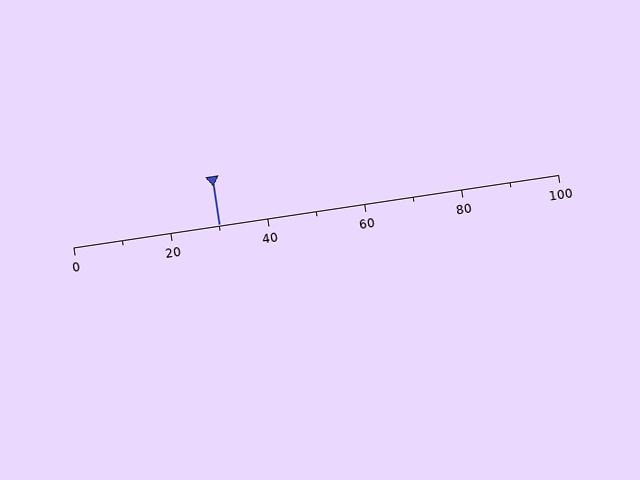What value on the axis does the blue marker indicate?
The marker indicates approximately 30.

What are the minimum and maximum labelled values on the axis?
The axis runs from 0 to 100.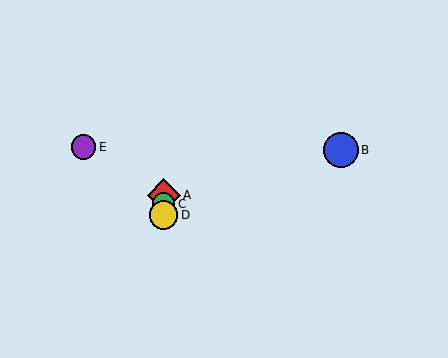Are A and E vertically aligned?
No, A is at x≈164 and E is at x≈84.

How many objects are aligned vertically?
3 objects (A, C, D) are aligned vertically.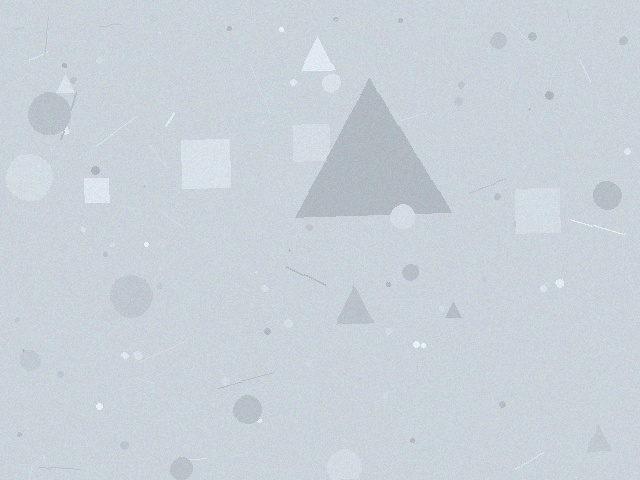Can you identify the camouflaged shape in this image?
The camouflaged shape is a triangle.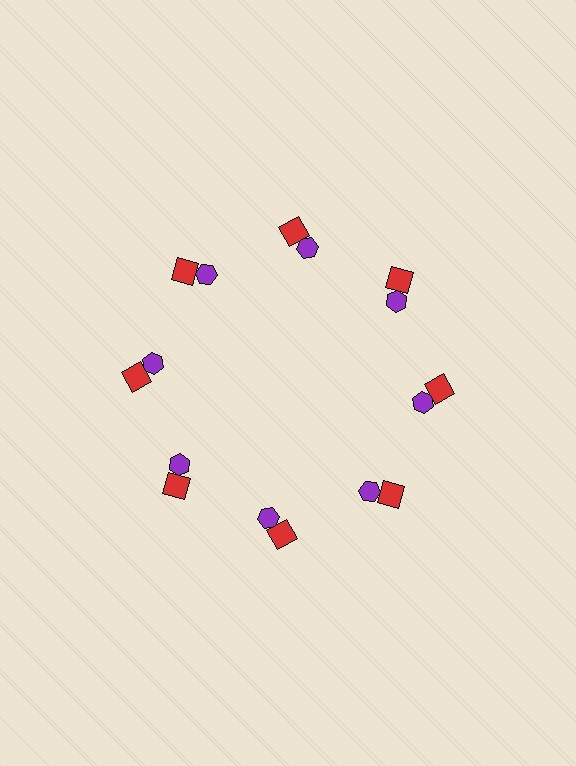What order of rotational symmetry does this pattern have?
This pattern has 8-fold rotational symmetry.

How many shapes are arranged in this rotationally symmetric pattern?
There are 16 shapes, arranged in 8 groups of 2.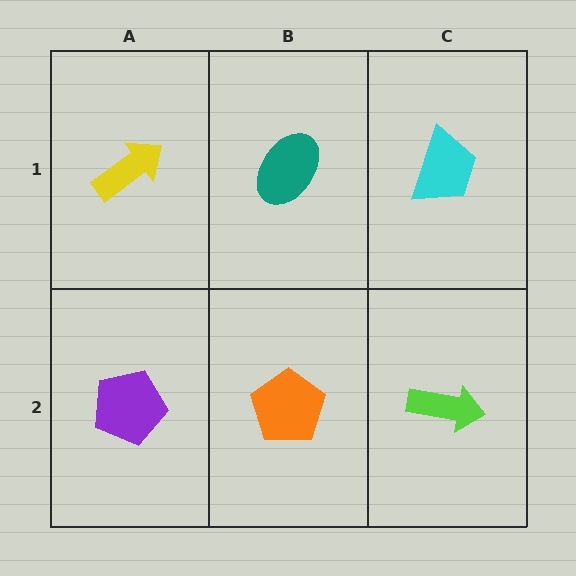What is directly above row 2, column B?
A teal ellipse.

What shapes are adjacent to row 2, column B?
A teal ellipse (row 1, column B), a purple pentagon (row 2, column A), a lime arrow (row 2, column C).